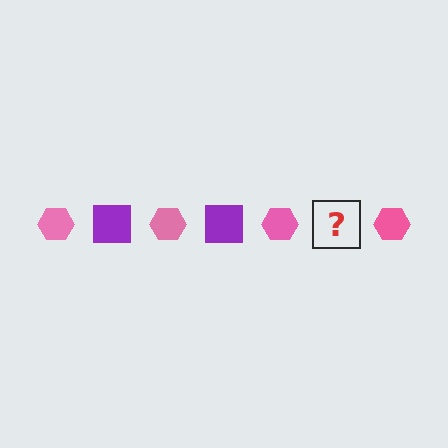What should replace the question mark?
The question mark should be replaced with a purple square.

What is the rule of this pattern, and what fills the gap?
The rule is that the pattern alternates between pink hexagon and purple square. The gap should be filled with a purple square.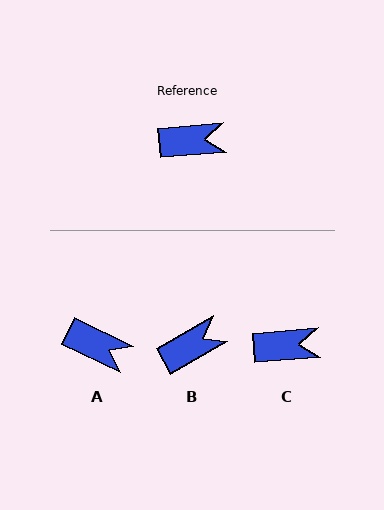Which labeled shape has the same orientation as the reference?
C.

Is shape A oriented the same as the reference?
No, it is off by about 30 degrees.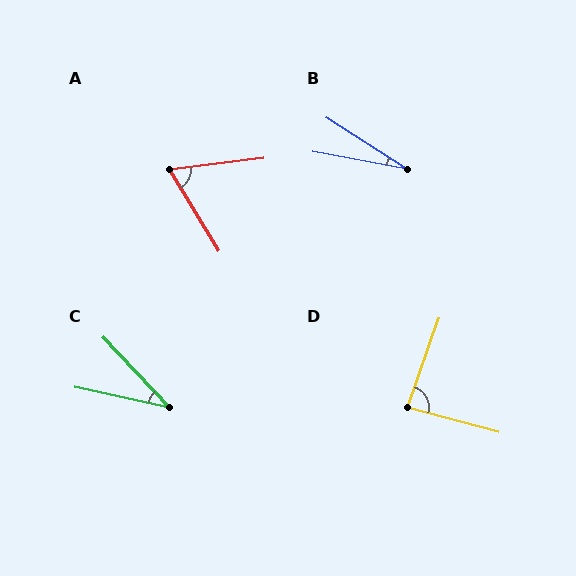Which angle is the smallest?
B, at approximately 22 degrees.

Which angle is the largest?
D, at approximately 86 degrees.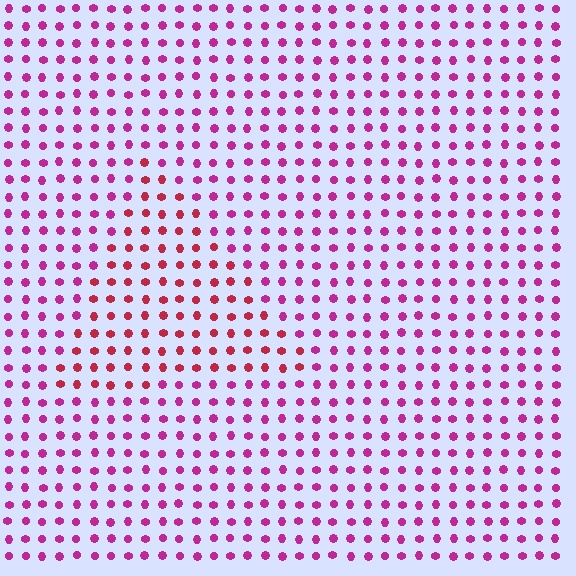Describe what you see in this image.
The image is filled with small magenta elements in a uniform arrangement. A triangle-shaped region is visible where the elements are tinted to a slightly different hue, forming a subtle color boundary.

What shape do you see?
I see a triangle.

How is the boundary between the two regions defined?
The boundary is defined purely by a slight shift in hue (about 33 degrees). Spacing, size, and orientation are identical on both sides.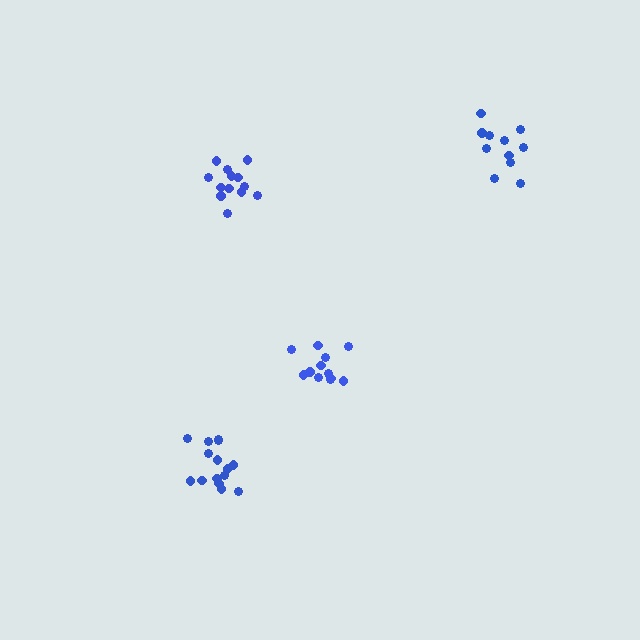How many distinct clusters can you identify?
There are 4 distinct clusters.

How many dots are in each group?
Group 1: 12 dots, Group 2: 13 dots, Group 3: 11 dots, Group 4: 15 dots (51 total).